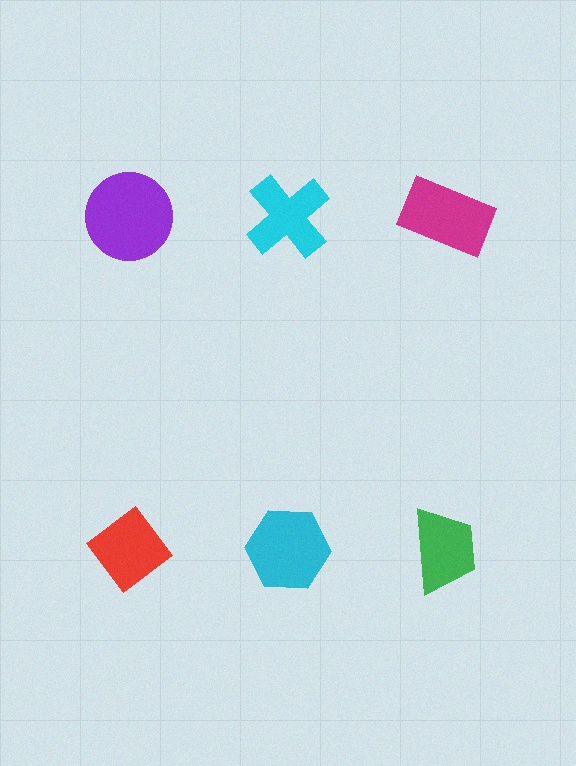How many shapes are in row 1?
3 shapes.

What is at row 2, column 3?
A green trapezoid.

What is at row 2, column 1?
A red diamond.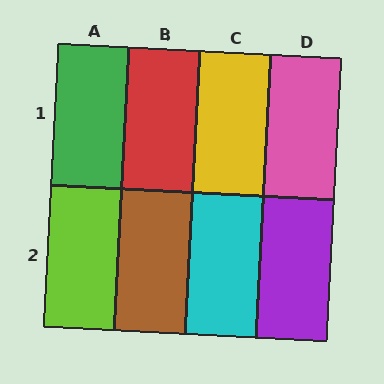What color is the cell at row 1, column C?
Yellow.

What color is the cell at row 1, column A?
Green.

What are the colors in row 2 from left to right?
Lime, brown, cyan, purple.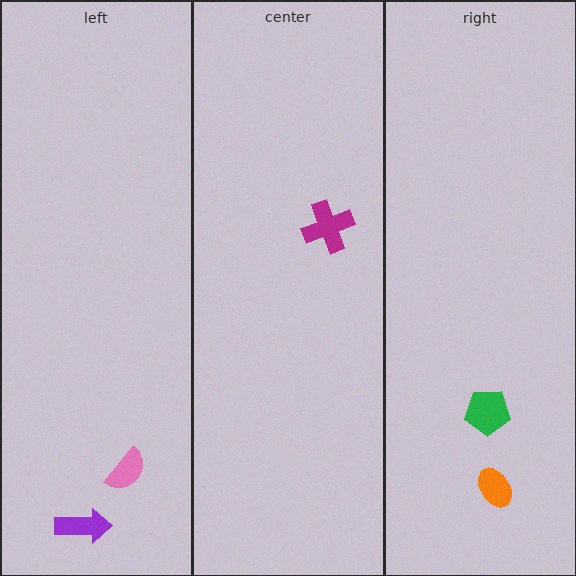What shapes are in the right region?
The green pentagon, the orange ellipse.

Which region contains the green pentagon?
The right region.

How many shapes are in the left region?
2.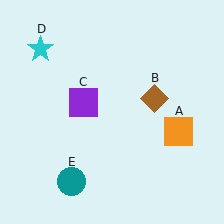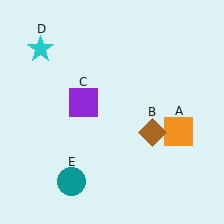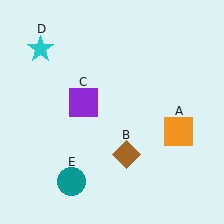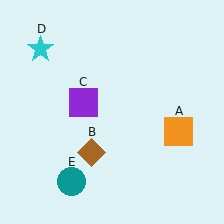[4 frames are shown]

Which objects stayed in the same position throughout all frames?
Orange square (object A) and purple square (object C) and cyan star (object D) and teal circle (object E) remained stationary.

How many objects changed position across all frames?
1 object changed position: brown diamond (object B).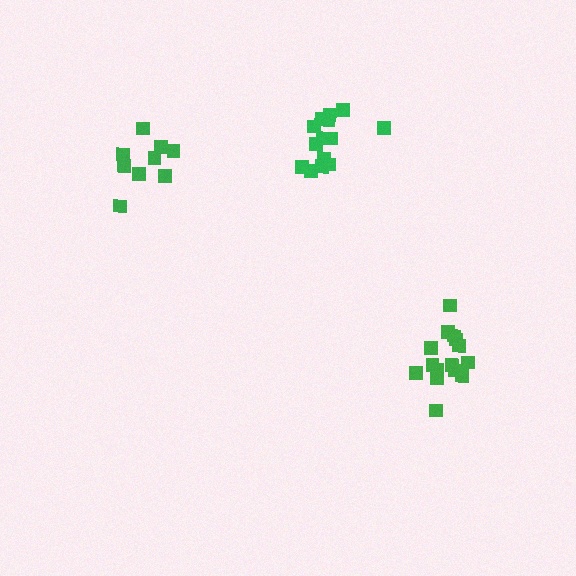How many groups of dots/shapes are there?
There are 3 groups.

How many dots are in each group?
Group 1: 9 dots, Group 2: 15 dots, Group 3: 14 dots (38 total).